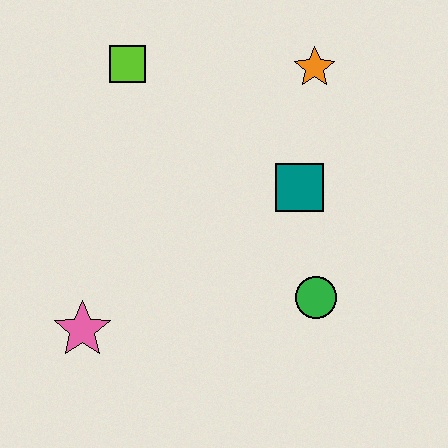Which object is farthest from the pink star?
The orange star is farthest from the pink star.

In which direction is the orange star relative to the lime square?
The orange star is to the right of the lime square.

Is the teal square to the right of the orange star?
No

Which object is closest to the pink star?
The green circle is closest to the pink star.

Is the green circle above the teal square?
No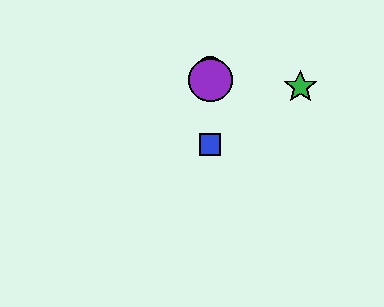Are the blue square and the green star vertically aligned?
No, the blue square is at x≈210 and the green star is at x≈300.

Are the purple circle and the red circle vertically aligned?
Yes, both are at x≈210.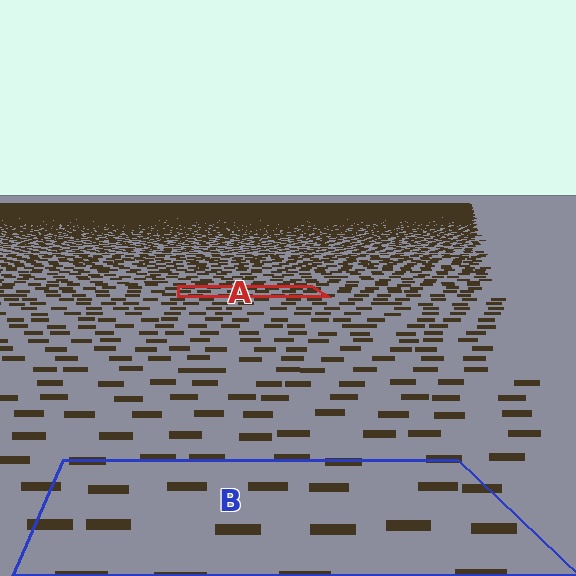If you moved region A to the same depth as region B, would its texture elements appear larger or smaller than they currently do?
They would appear larger. At a closer depth, the same texture elements are projected at a bigger on-screen size.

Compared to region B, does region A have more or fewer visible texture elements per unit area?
Region A has more texture elements per unit area — they are packed more densely because it is farther away.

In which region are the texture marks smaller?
The texture marks are smaller in region A, because it is farther away.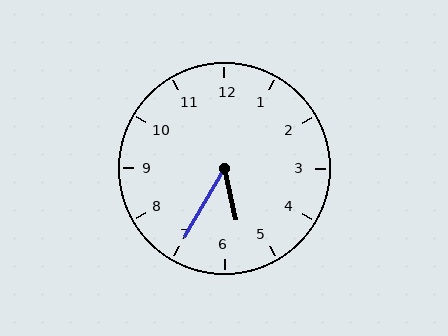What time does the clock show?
5:35.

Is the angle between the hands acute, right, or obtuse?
It is acute.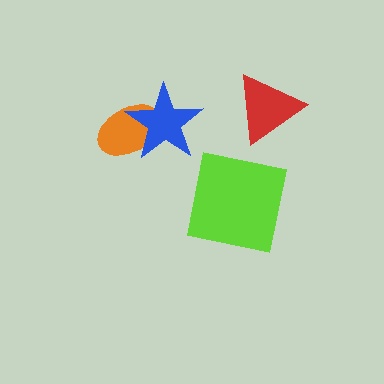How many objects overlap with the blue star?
1 object overlaps with the blue star.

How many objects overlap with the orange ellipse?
1 object overlaps with the orange ellipse.